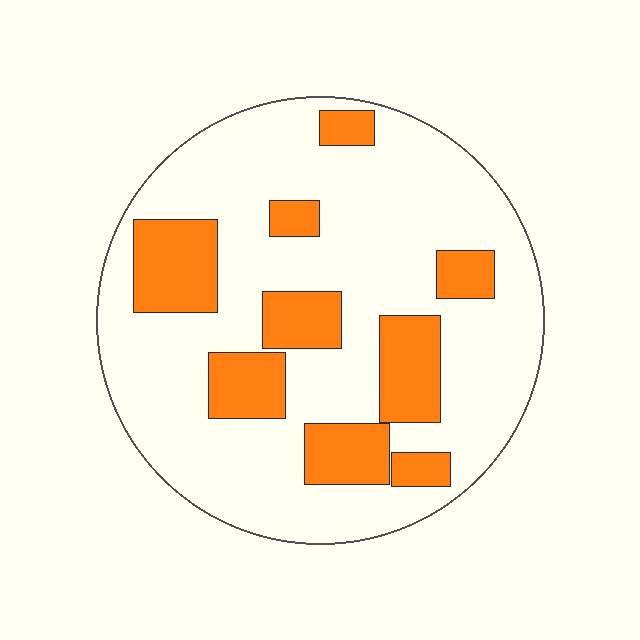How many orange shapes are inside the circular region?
9.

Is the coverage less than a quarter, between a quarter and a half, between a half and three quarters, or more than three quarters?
Less than a quarter.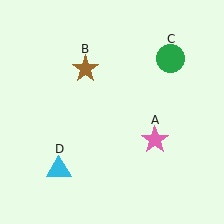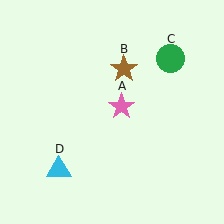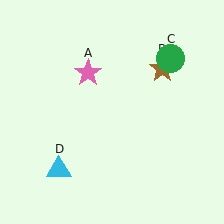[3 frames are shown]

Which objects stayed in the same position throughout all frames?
Green circle (object C) and cyan triangle (object D) remained stationary.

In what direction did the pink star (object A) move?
The pink star (object A) moved up and to the left.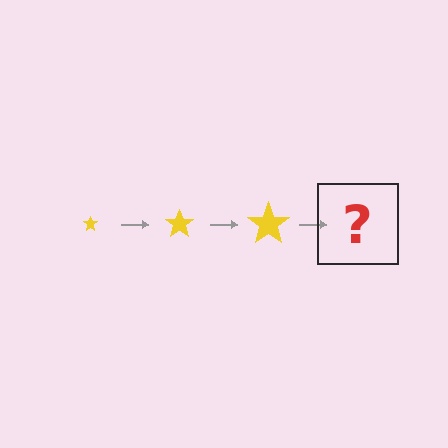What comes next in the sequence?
The next element should be a yellow star, larger than the previous one.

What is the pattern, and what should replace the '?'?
The pattern is that the star gets progressively larger each step. The '?' should be a yellow star, larger than the previous one.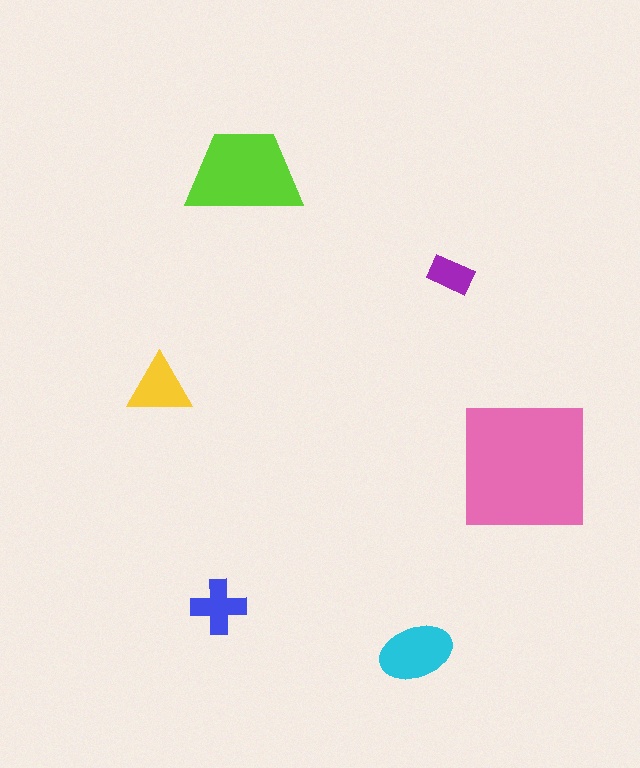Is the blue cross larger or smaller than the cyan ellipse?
Smaller.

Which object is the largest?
The pink square.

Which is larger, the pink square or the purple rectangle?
The pink square.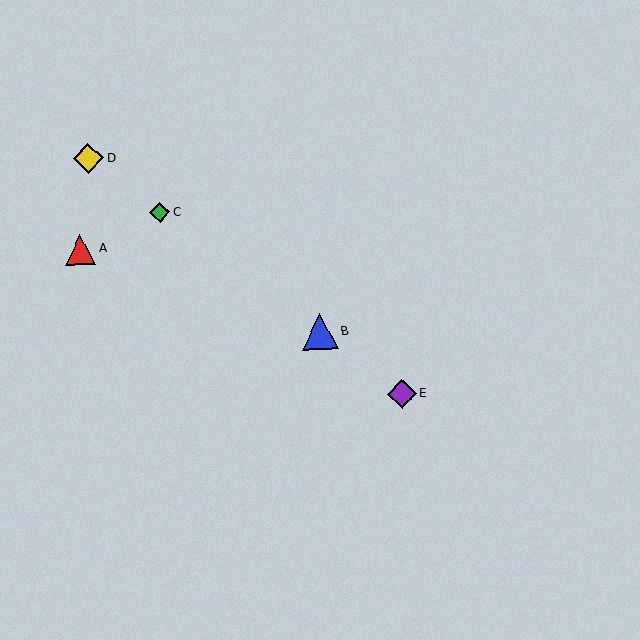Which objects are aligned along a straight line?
Objects B, C, D, E are aligned along a straight line.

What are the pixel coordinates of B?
Object B is at (320, 332).